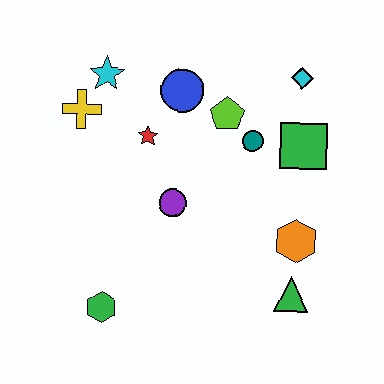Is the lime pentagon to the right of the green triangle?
No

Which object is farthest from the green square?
The green hexagon is farthest from the green square.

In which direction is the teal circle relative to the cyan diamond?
The teal circle is below the cyan diamond.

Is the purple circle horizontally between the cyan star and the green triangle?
Yes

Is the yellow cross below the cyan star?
Yes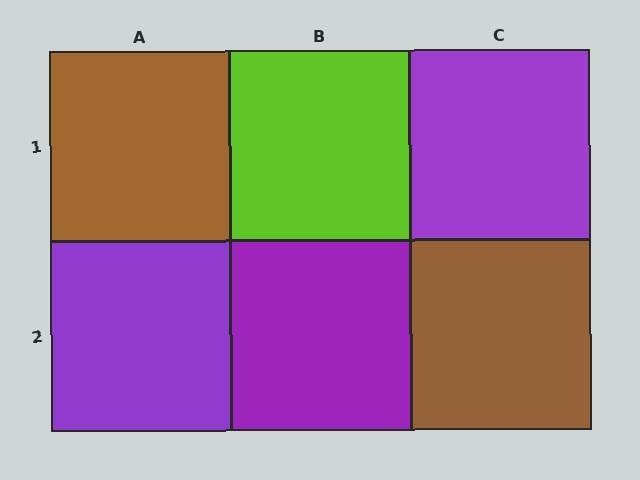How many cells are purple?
3 cells are purple.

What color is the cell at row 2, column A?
Purple.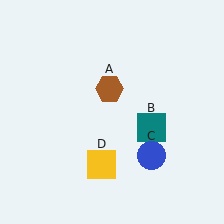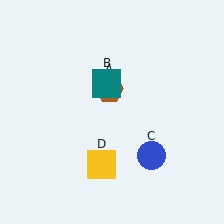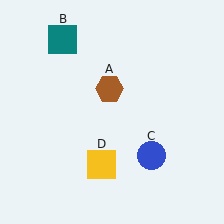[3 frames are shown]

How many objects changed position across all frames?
1 object changed position: teal square (object B).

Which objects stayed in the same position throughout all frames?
Brown hexagon (object A) and blue circle (object C) and yellow square (object D) remained stationary.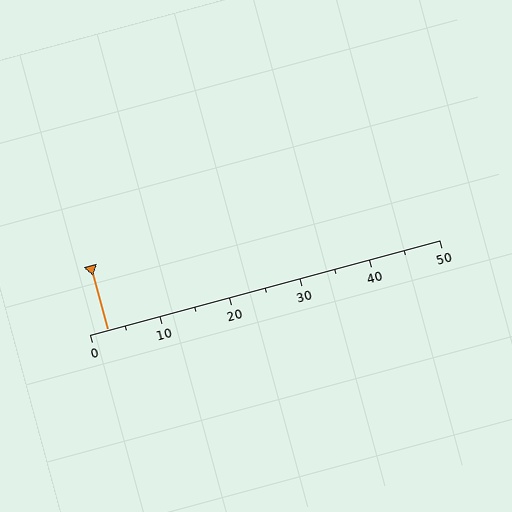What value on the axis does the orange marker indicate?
The marker indicates approximately 2.5.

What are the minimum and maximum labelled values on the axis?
The axis runs from 0 to 50.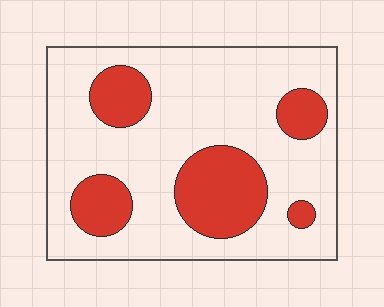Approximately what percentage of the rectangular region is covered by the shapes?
Approximately 25%.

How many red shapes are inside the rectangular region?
5.